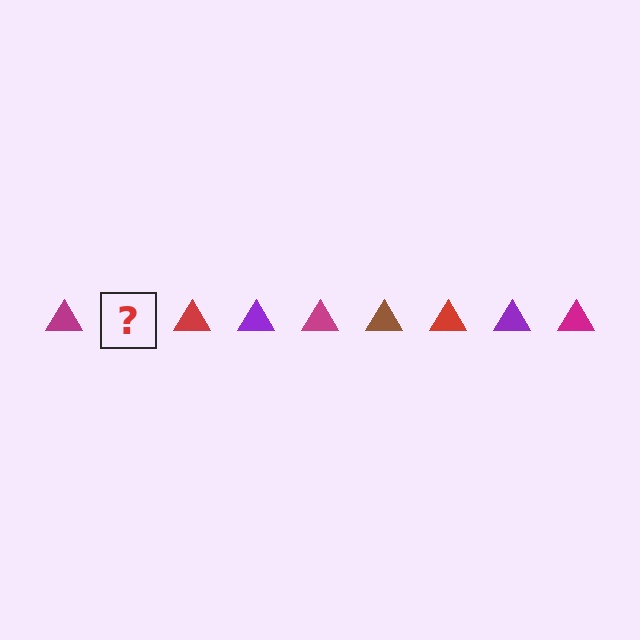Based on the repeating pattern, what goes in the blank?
The blank should be a brown triangle.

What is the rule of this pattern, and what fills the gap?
The rule is that the pattern cycles through magenta, brown, red, purple triangles. The gap should be filled with a brown triangle.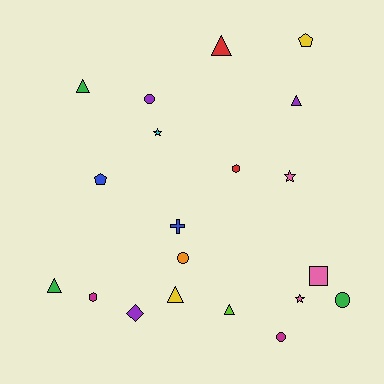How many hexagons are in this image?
There are 2 hexagons.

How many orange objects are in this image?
There is 1 orange object.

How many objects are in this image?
There are 20 objects.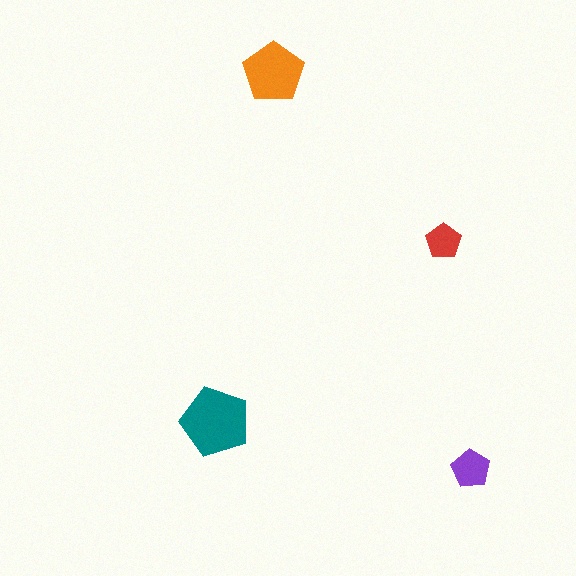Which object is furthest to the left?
The teal pentagon is leftmost.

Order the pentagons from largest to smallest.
the teal one, the orange one, the purple one, the red one.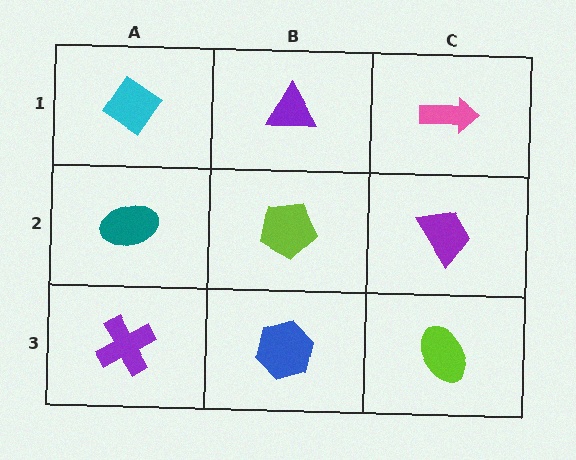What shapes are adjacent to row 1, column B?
A lime pentagon (row 2, column B), a cyan diamond (row 1, column A), a pink arrow (row 1, column C).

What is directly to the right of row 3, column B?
A lime ellipse.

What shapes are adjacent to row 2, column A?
A cyan diamond (row 1, column A), a purple cross (row 3, column A), a lime pentagon (row 2, column B).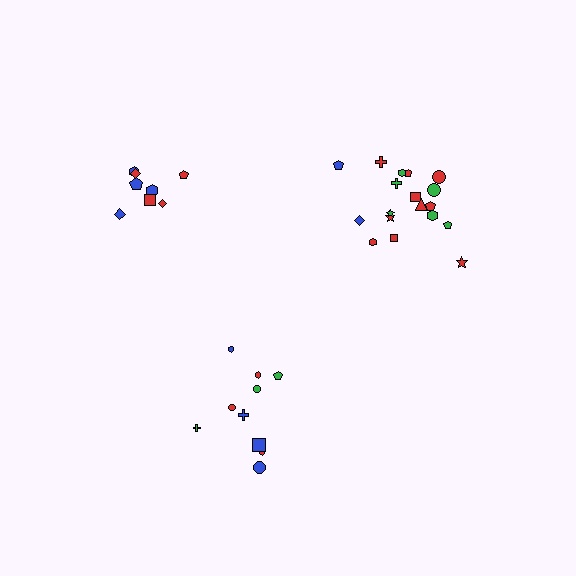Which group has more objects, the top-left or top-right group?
The top-right group.